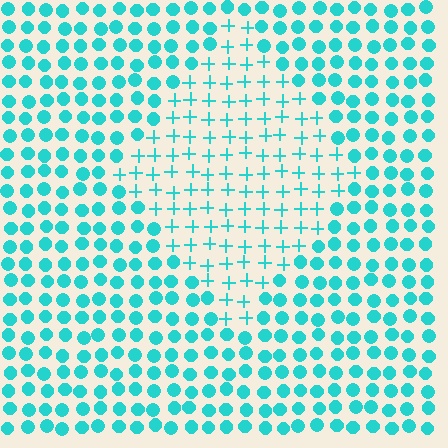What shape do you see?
I see a diamond.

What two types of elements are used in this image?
The image uses plus signs inside the diamond region and circles outside it.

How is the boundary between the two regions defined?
The boundary is defined by a change in element shape: plus signs inside vs. circles outside. All elements share the same color and spacing.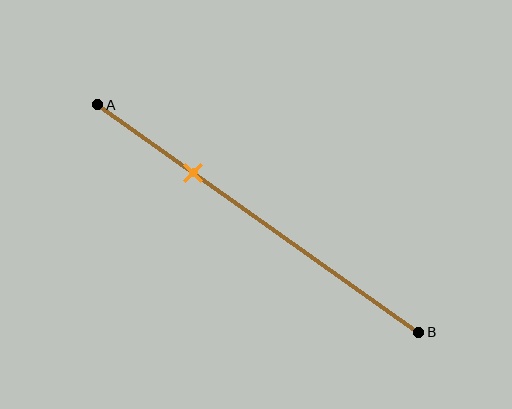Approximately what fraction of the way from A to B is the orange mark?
The orange mark is approximately 30% of the way from A to B.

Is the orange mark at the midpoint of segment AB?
No, the mark is at about 30% from A, not at the 50% midpoint.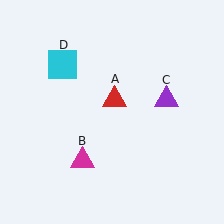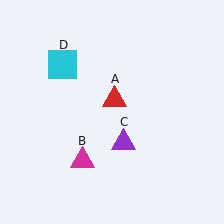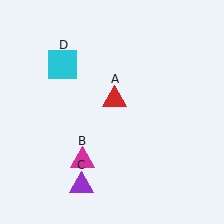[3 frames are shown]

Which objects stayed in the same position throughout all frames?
Red triangle (object A) and magenta triangle (object B) and cyan square (object D) remained stationary.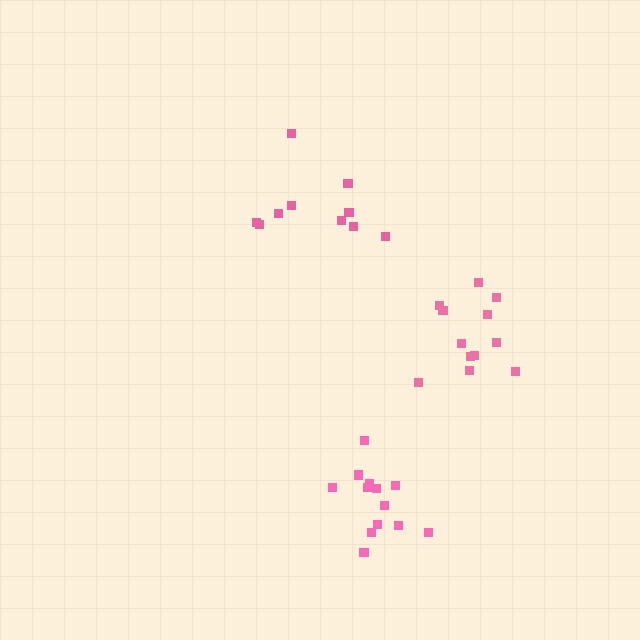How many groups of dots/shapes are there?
There are 3 groups.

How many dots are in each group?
Group 1: 10 dots, Group 2: 13 dots, Group 3: 12 dots (35 total).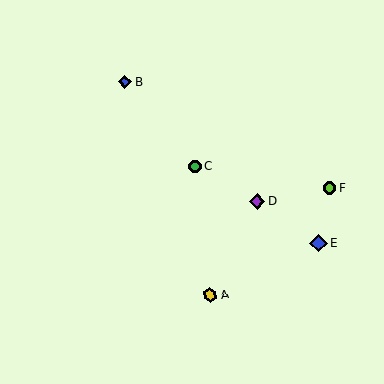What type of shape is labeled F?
Shape F is a lime circle.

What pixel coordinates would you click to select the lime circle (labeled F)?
Click at (330, 188) to select the lime circle F.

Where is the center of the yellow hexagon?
The center of the yellow hexagon is at (210, 295).